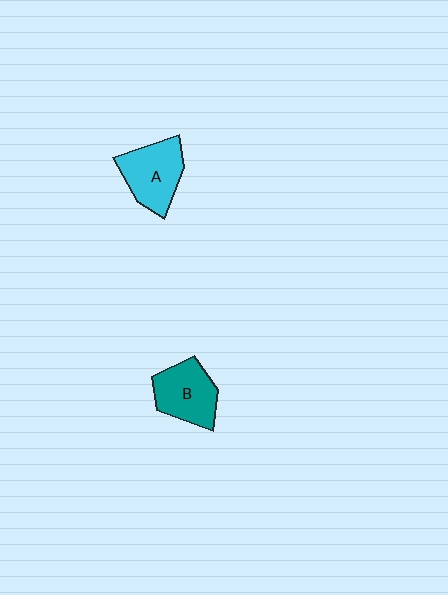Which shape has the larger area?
Shape A (cyan).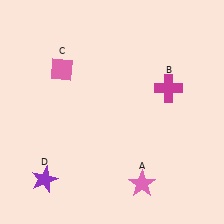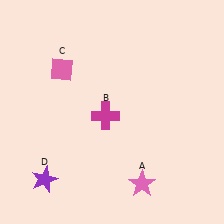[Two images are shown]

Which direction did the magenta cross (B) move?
The magenta cross (B) moved left.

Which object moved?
The magenta cross (B) moved left.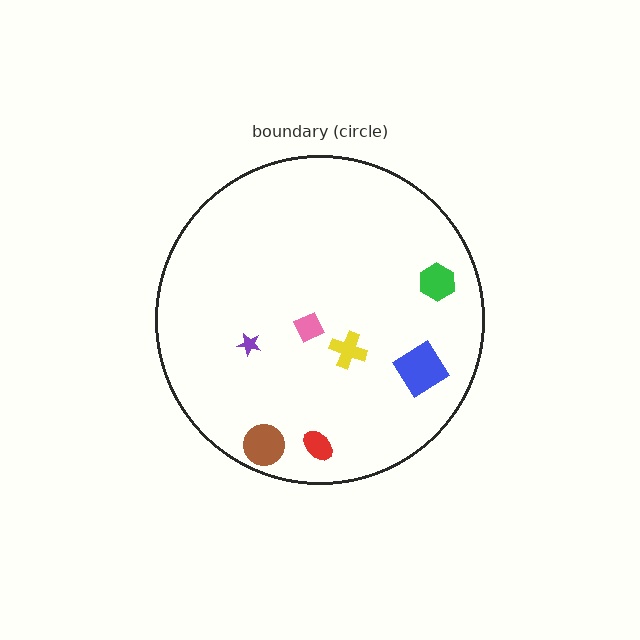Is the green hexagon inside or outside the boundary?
Inside.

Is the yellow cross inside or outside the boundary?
Inside.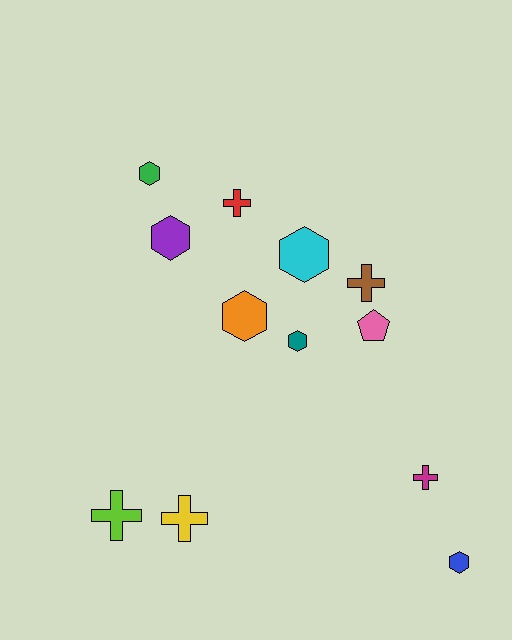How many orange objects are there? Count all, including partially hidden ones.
There is 1 orange object.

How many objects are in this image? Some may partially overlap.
There are 12 objects.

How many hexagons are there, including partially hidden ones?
There are 6 hexagons.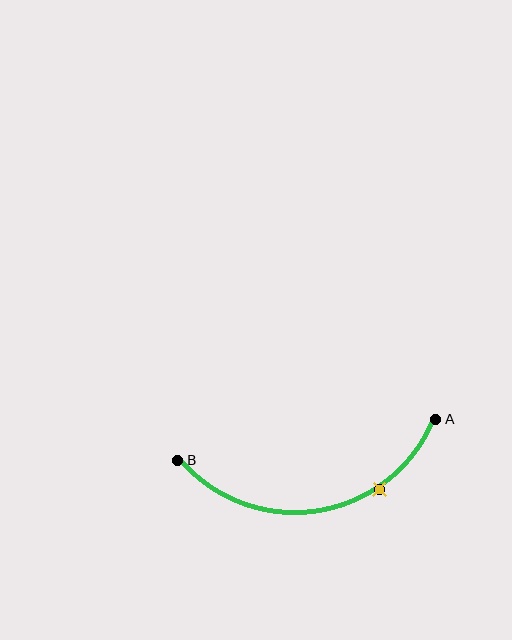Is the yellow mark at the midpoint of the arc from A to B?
No. The yellow mark lies on the arc but is closer to endpoint A. The arc midpoint would be at the point on the curve equidistant along the arc from both A and B.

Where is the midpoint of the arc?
The arc midpoint is the point on the curve farthest from the straight line joining A and B. It sits below that line.